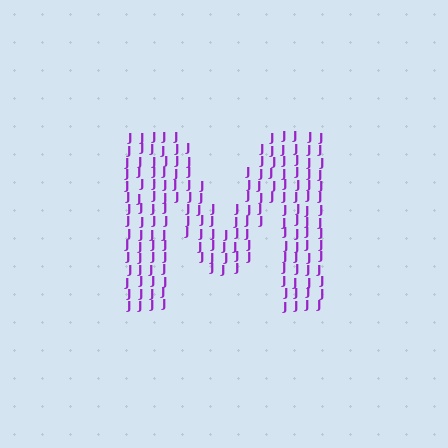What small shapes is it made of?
It is made of small letter J's.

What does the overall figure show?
The overall figure shows the letter M.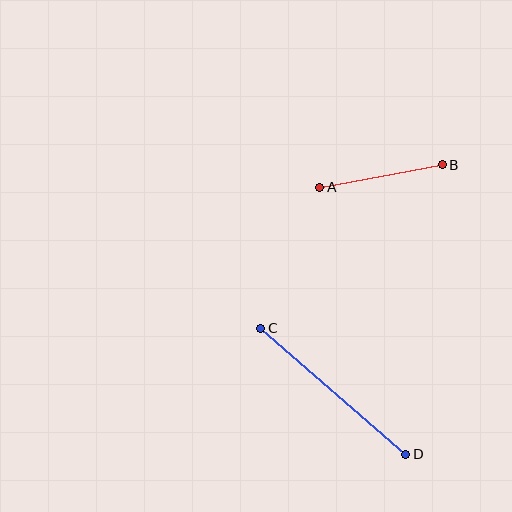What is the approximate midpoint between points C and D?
The midpoint is at approximately (333, 391) pixels.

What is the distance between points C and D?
The distance is approximately 192 pixels.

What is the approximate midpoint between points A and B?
The midpoint is at approximately (381, 176) pixels.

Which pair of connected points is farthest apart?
Points C and D are farthest apart.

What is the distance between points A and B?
The distance is approximately 125 pixels.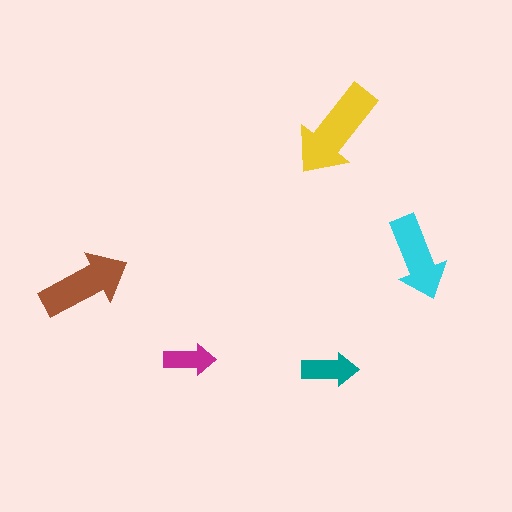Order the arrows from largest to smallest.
the yellow one, the brown one, the cyan one, the teal one, the magenta one.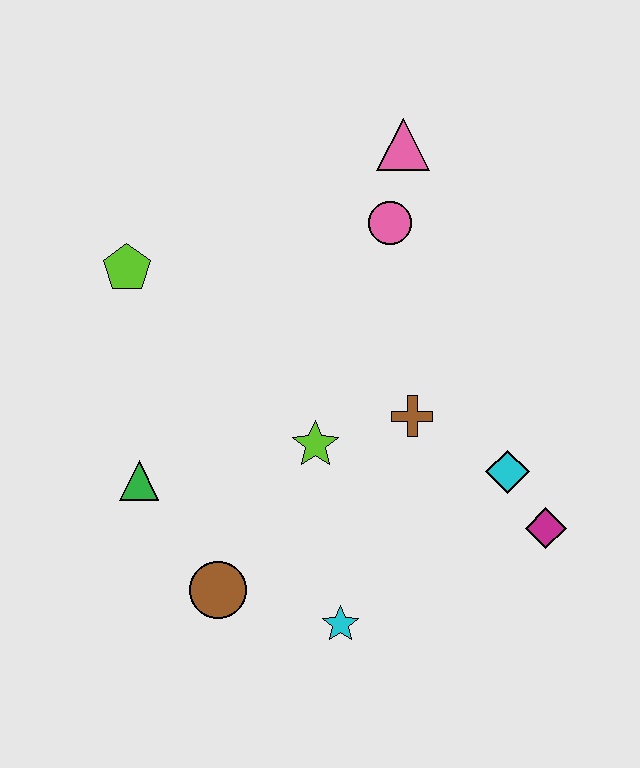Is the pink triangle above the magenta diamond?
Yes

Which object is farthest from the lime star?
The pink triangle is farthest from the lime star.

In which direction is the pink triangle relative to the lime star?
The pink triangle is above the lime star.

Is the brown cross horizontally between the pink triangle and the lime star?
No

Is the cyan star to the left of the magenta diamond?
Yes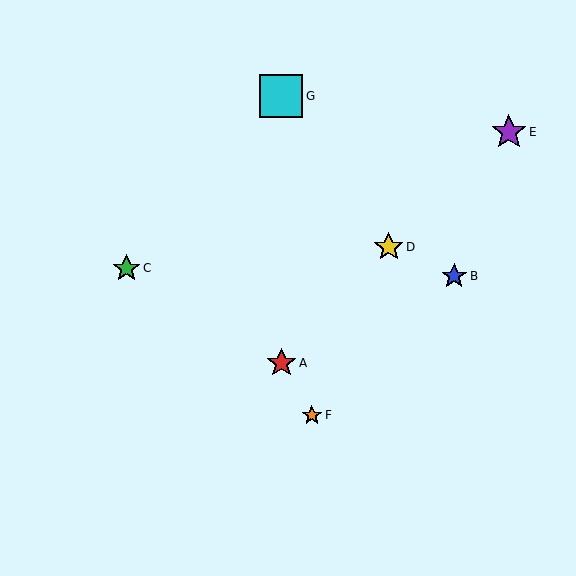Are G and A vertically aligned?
Yes, both are at x≈281.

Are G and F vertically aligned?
No, G is at x≈281 and F is at x≈312.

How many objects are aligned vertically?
2 objects (A, G) are aligned vertically.